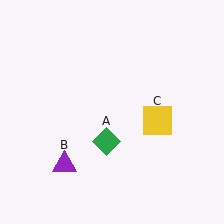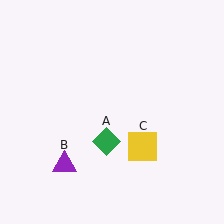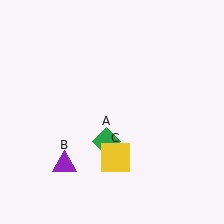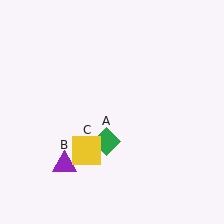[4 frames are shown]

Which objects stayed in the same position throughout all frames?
Green diamond (object A) and purple triangle (object B) remained stationary.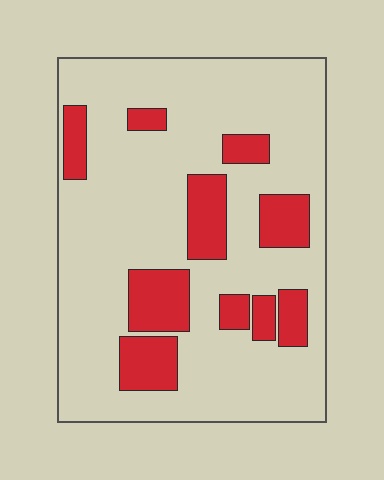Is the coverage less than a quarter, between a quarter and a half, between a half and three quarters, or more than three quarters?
Less than a quarter.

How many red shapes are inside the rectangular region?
10.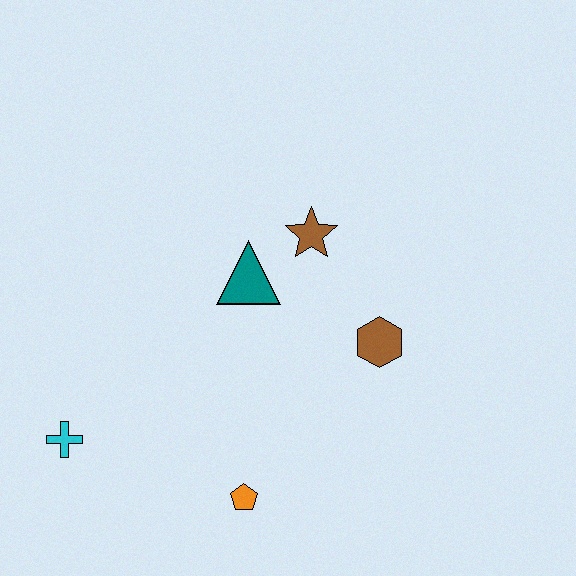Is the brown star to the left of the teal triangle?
No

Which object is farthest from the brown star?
The cyan cross is farthest from the brown star.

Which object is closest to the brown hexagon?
The brown star is closest to the brown hexagon.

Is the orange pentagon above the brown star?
No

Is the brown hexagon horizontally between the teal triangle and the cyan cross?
No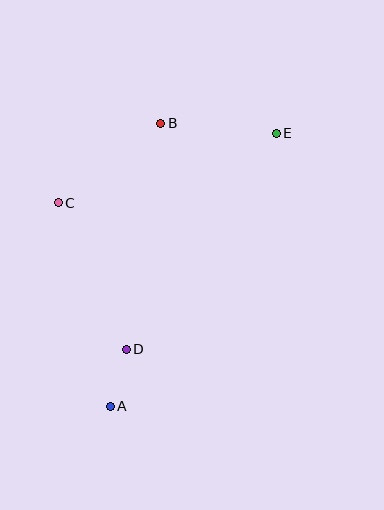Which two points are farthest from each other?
Points A and E are farthest from each other.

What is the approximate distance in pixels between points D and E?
The distance between D and E is approximately 263 pixels.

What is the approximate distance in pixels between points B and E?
The distance between B and E is approximately 116 pixels.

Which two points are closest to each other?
Points A and D are closest to each other.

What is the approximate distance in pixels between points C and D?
The distance between C and D is approximately 161 pixels.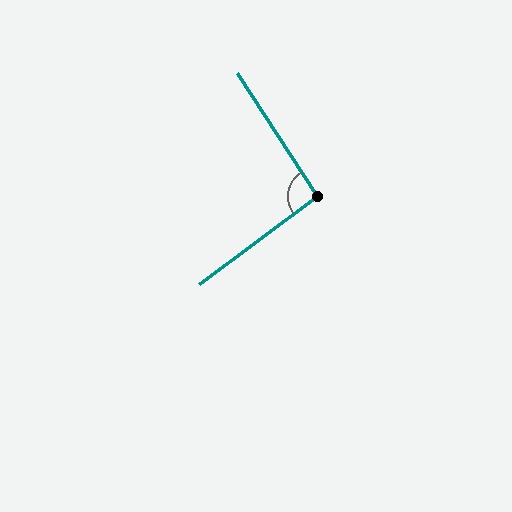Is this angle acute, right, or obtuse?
It is approximately a right angle.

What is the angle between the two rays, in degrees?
Approximately 94 degrees.